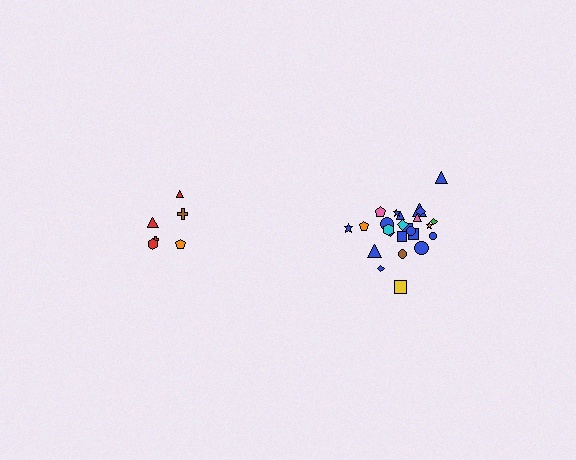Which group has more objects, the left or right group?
The right group.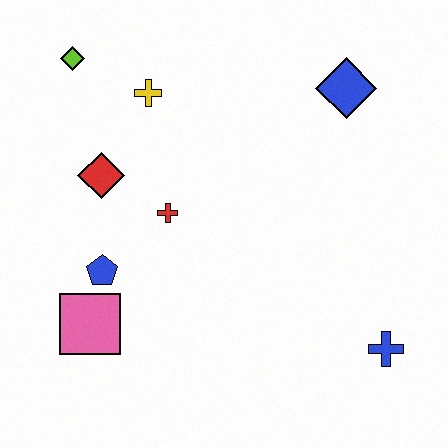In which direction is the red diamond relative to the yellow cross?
The red diamond is below the yellow cross.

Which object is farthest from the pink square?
The blue diamond is farthest from the pink square.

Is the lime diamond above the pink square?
Yes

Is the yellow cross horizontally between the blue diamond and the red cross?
No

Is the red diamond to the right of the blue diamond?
No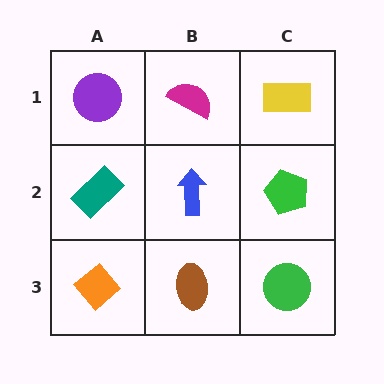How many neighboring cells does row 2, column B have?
4.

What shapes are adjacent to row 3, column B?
A blue arrow (row 2, column B), an orange diamond (row 3, column A), a green circle (row 3, column C).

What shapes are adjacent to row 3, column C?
A green pentagon (row 2, column C), a brown ellipse (row 3, column B).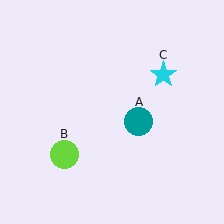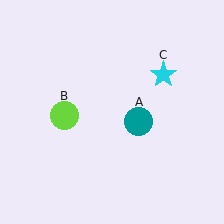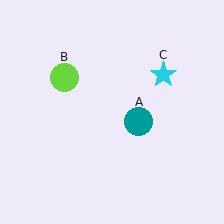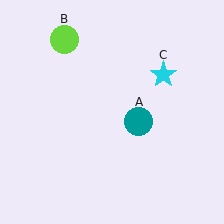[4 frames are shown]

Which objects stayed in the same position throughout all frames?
Teal circle (object A) and cyan star (object C) remained stationary.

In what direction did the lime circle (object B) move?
The lime circle (object B) moved up.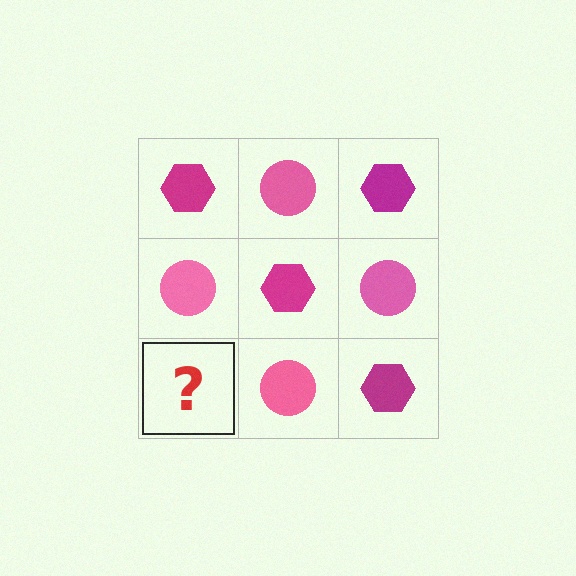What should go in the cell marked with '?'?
The missing cell should contain a magenta hexagon.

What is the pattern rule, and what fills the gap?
The rule is that it alternates magenta hexagon and pink circle in a checkerboard pattern. The gap should be filled with a magenta hexagon.